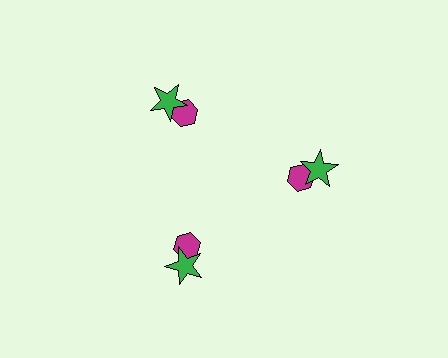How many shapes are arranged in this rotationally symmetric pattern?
There are 6 shapes, arranged in 3 groups of 2.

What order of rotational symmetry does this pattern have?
This pattern has 3-fold rotational symmetry.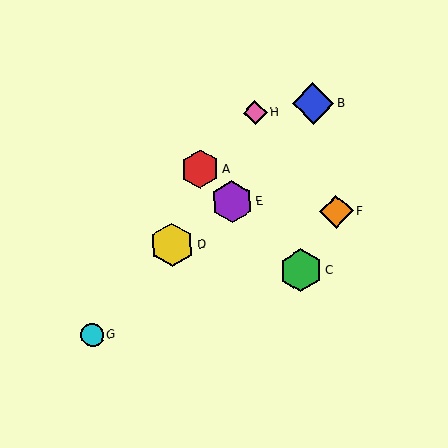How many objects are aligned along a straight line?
3 objects (A, C, E) are aligned along a straight line.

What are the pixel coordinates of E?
Object E is at (232, 201).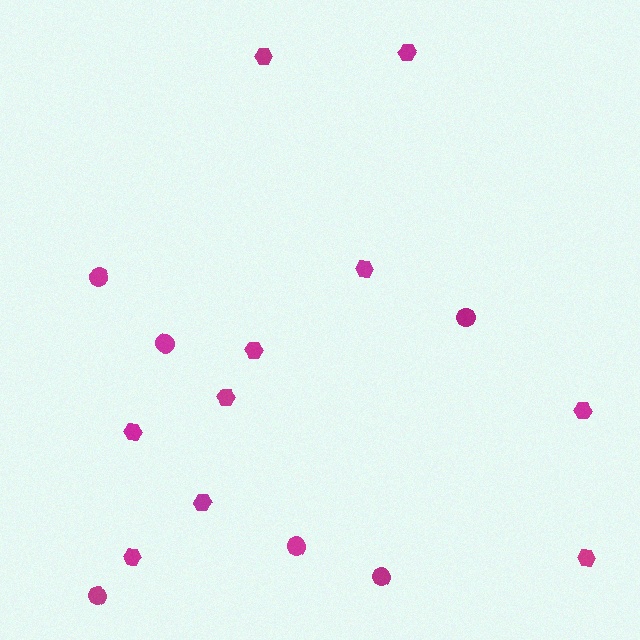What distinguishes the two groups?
There are 2 groups: one group of circles (6) and one group of hexagons (10).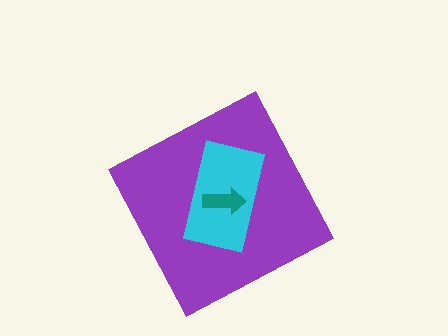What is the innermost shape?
The teal arrow.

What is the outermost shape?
The purple diamond.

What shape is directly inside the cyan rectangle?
The teal arrow.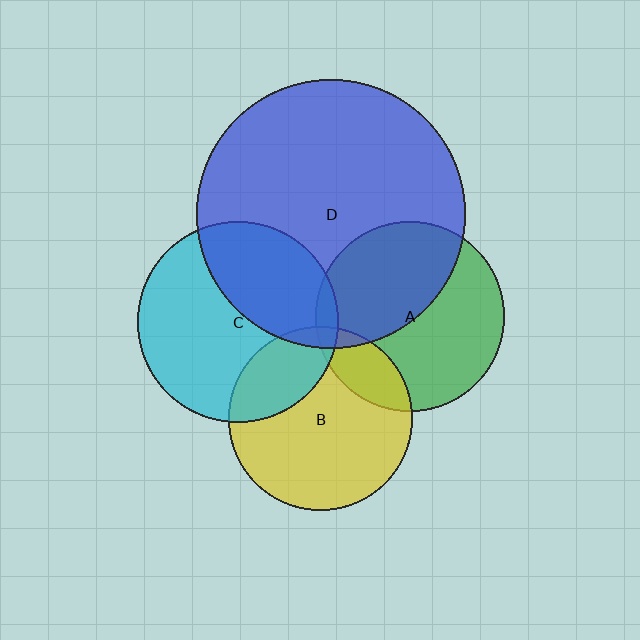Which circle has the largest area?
Circle D (blue).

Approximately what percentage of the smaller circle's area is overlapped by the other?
Approximately 40%.